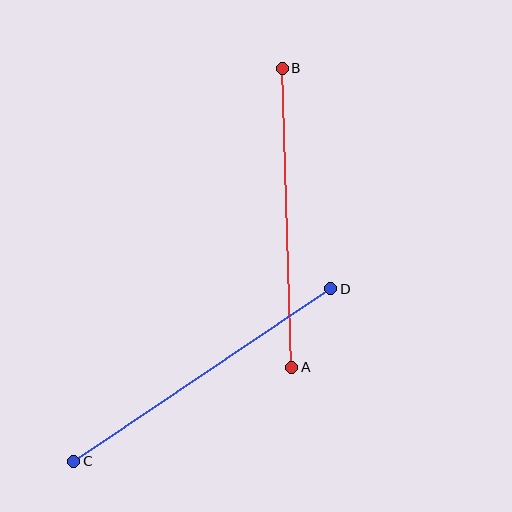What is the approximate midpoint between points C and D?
The midpoint is at approximately (202, 375) pixels.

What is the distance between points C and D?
The distance is approximately 310 pixels.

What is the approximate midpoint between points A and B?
The midpoint is at approximately (287, 218) pixels.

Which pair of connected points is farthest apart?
Points C and D are farthest apart.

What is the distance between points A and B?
The distance is approximately 299 pixels.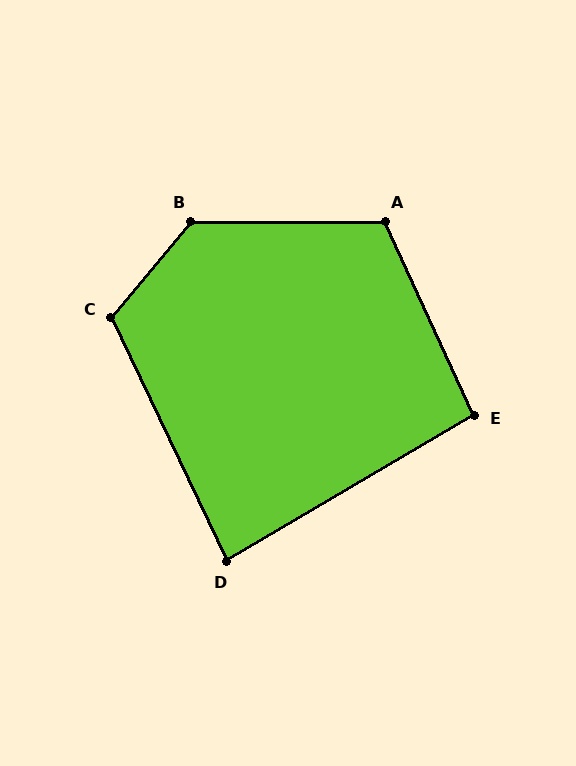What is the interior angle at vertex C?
Approximately 115 degrees (obtuse).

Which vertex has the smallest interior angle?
D, at approximately 85 degrees.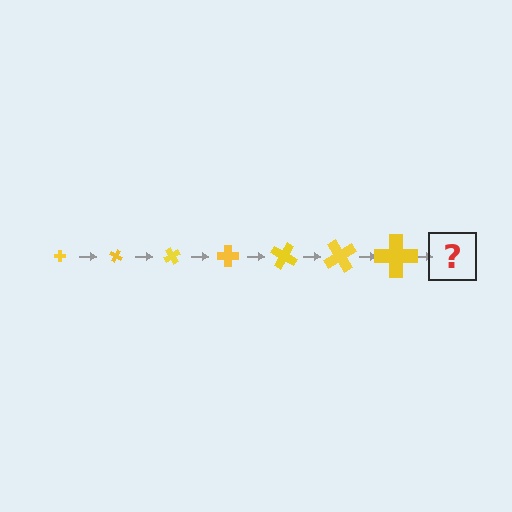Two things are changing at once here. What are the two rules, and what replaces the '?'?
The two rules are that the cross grows larger each step and it rotates 30 degrees each step. The '?' should be a cross, larger than the previous one and rotated 210 degrees from the start.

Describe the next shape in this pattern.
It should be a cross, larger than the previous one and rotated 210 degrees from the start.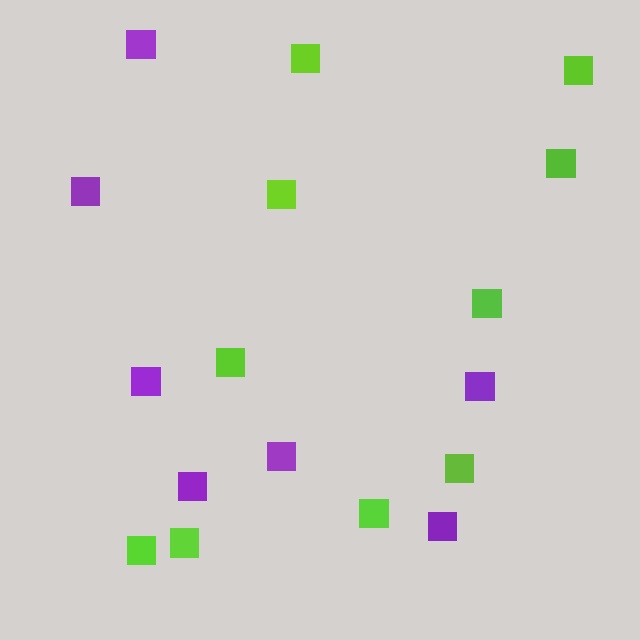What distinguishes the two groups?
There are 2 groups: one group of purple squares (7) and one group of lime squares (10).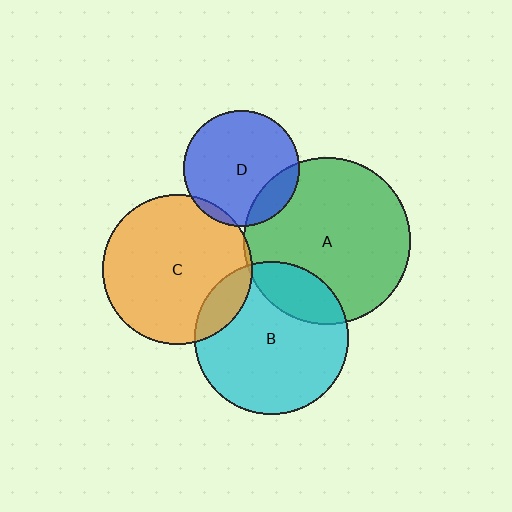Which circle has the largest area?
Circle A (green).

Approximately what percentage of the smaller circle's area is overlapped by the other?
Approximately 15%.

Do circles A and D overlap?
Yes.